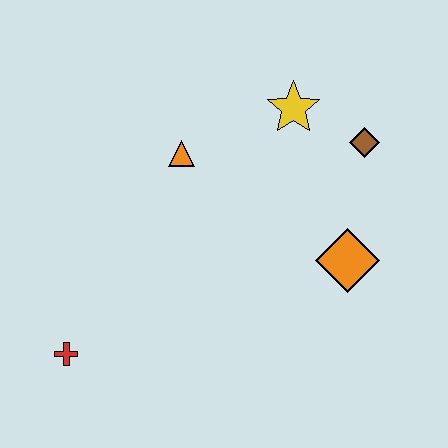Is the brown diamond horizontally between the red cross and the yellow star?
No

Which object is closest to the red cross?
The orange triangle is closest to the red cross.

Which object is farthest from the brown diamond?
The red cross is farthest from the brown diamond.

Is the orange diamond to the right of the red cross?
Yes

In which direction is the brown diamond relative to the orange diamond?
The brown diamond is above the orange diamond.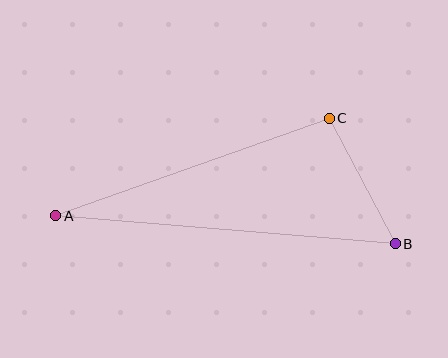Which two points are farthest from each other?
Points A and B are farthest from each other.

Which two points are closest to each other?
Points B and C are closest to each other.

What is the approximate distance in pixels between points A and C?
The distance between A and C is approximately 291 pixels.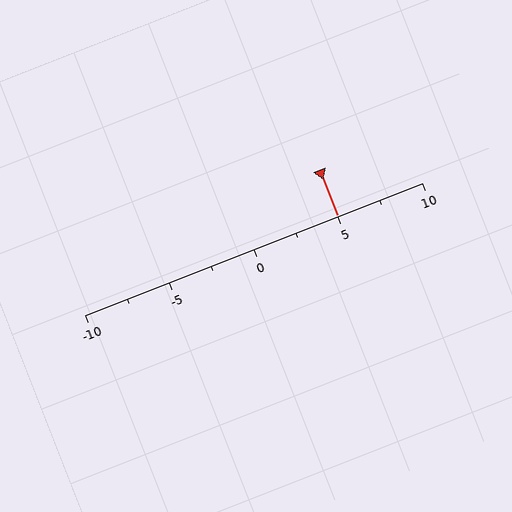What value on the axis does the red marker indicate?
The marker indicates approximately 5.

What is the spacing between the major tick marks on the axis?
The major ticks are spaced 5 apart.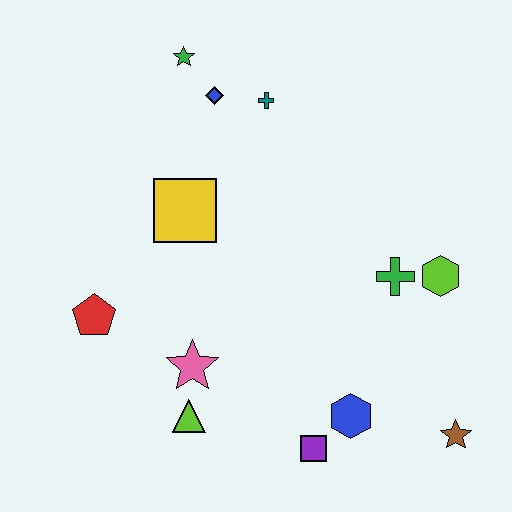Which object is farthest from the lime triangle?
The green star is farthest from the lime triangle.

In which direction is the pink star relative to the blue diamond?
The pink star is below the blue diamond.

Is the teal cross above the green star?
No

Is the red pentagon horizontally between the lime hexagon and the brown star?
No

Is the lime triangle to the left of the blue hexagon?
Yes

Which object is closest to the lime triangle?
The pink star is closest to the lime triangle.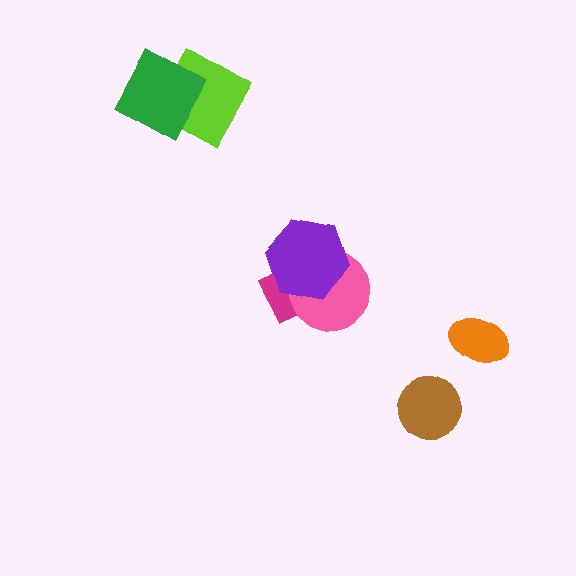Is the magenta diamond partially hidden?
Yes, it is partially covered by another shape.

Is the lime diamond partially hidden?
Yes, it is partially covered by another shape.